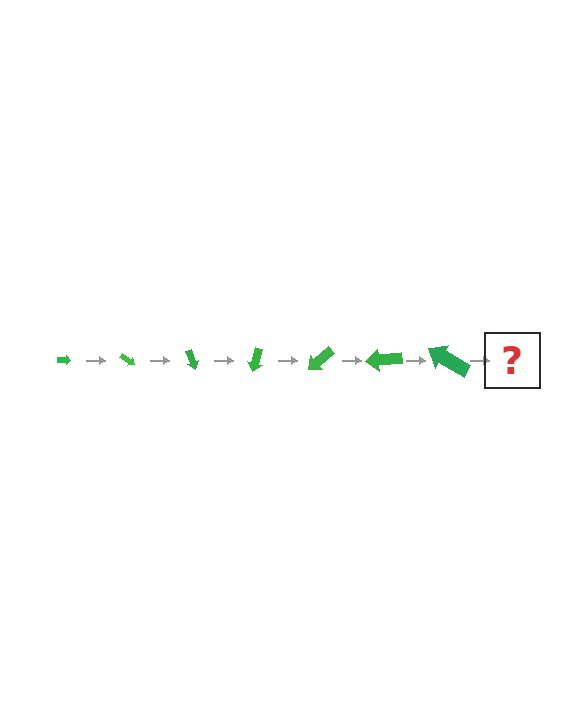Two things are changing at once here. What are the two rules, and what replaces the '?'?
The two rules are that the arrow grows larger each step and it rotates 35 degrees each step. The '?' should be an arrow, larger than the previous one and rotated 245 degrees from the start.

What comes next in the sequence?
The next element should be an arrow, larger than the previous one and rotated 245 degrees from the start.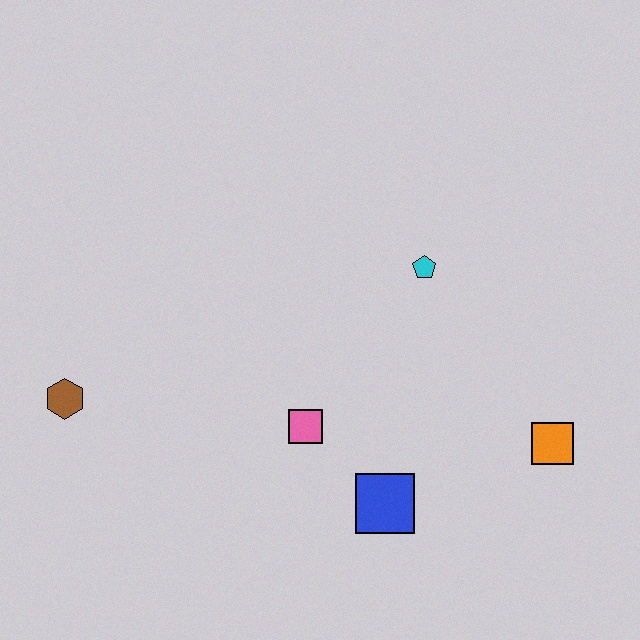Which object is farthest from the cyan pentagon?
The brown hexagon is farthest from the cyan pentagon.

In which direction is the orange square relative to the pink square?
The orange square is to the right of the pink square.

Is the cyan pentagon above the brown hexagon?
Yes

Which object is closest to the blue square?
The pink square is closest to the blue square.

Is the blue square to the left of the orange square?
Yes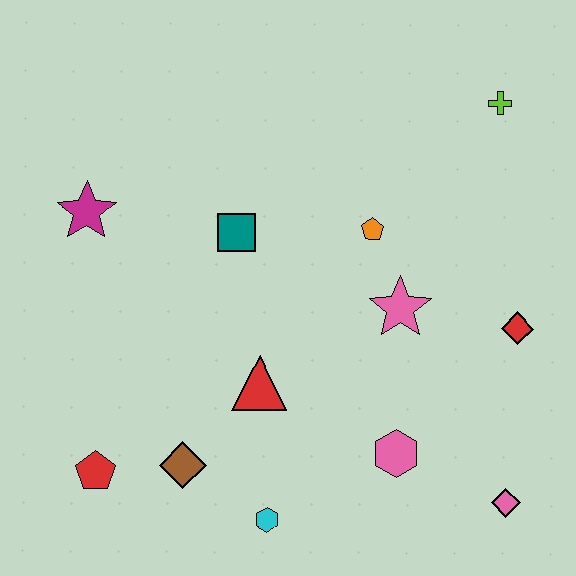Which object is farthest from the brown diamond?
The lime cross is farthest from the brown diamond.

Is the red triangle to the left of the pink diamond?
Yes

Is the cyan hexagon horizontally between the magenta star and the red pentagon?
No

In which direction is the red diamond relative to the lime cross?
The red diamond is below the lime cross.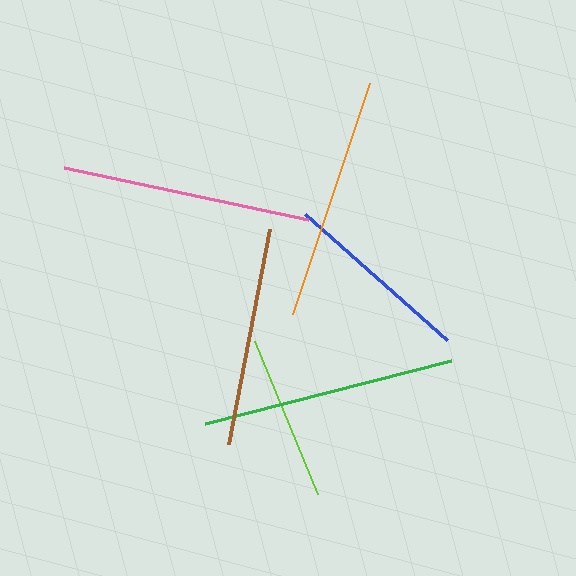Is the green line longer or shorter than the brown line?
The green line is longer than the brown line.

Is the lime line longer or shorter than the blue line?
The blue line is longer than the lime line.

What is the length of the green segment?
The green segment is approximately 254 pixels long.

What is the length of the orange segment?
The orange segment is approximately 244 pixels long.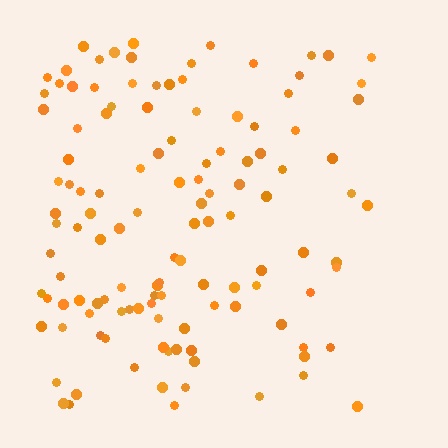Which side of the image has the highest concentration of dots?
The left.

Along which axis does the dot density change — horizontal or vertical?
Horizontal.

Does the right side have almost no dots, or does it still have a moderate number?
Still a moderate number, just noticeably fewer than the left.